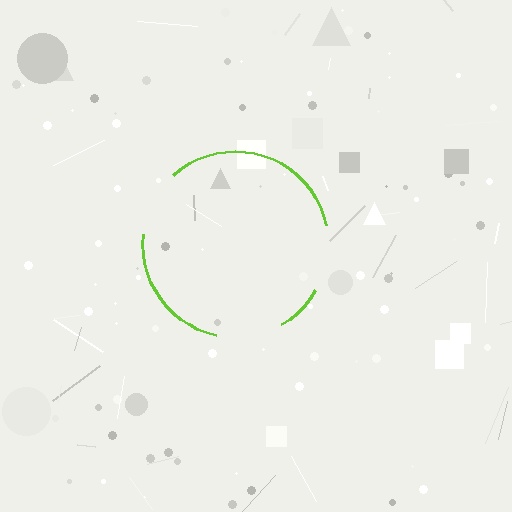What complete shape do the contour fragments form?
The contour fragments form a circle.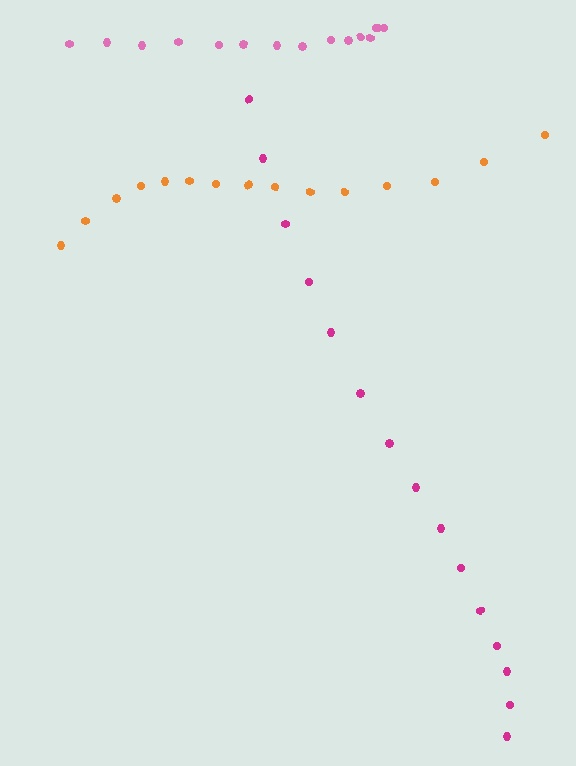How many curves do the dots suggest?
There are 3 distinct paths.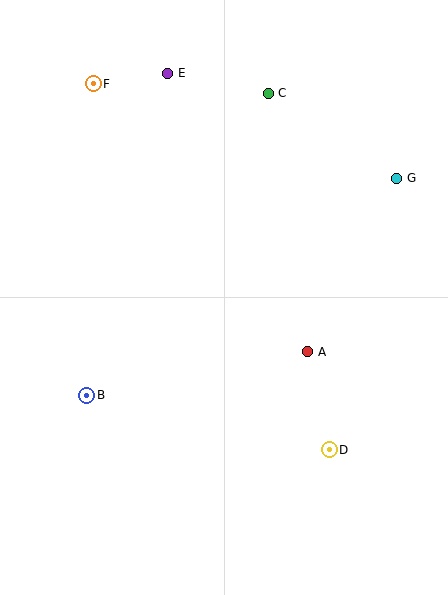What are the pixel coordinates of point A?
Point A is at (308, 352).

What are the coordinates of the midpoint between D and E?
The midpoint between D and E is at (248, 262).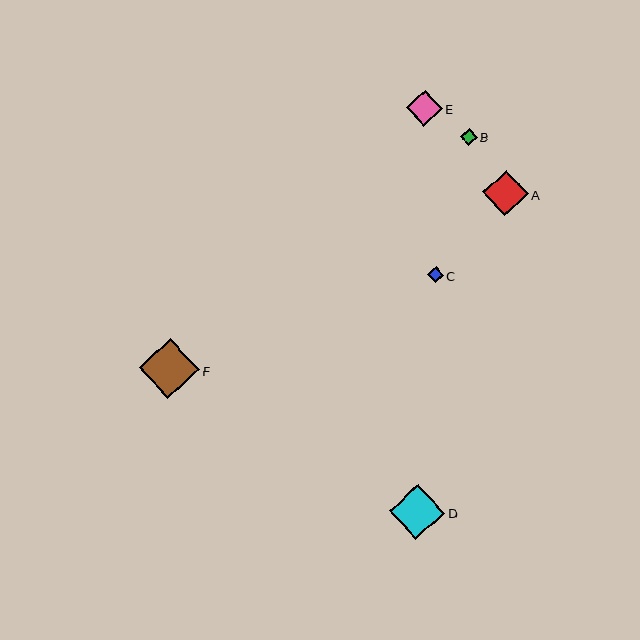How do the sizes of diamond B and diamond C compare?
Diamond B and diamond C are approximately the same size.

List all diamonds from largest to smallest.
From largest to smallest: F, D, A, E, B, C.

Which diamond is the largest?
Diamond F is the largest with a size of approximately 60 pixels.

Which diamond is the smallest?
Diamond C is the smallest with a size of approximately 16 pixels.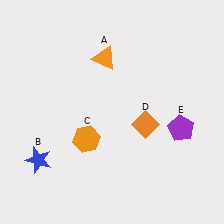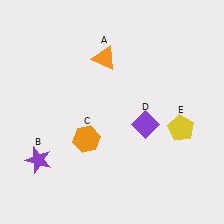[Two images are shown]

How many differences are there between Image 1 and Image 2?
There are 3 differences between the two images.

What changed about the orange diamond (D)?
In Image 1, D is orange. In Image 2, it changed to purple.